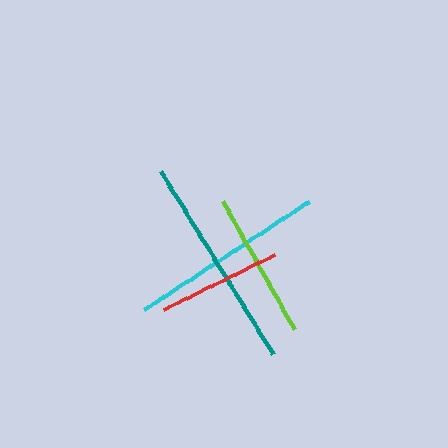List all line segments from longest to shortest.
From longest to shortest: teal, cyan, lime, red.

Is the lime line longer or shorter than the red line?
The lime line is longer than the red line.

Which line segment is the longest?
The teal line is the longest at approximately 215 pixels.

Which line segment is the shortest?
The red line is the shortest at approximately 123 pixels.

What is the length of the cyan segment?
The cyan segment is approximately 197 pixels long.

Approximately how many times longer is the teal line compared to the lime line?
The teal line is approximately 1.5 times the length of the lime line.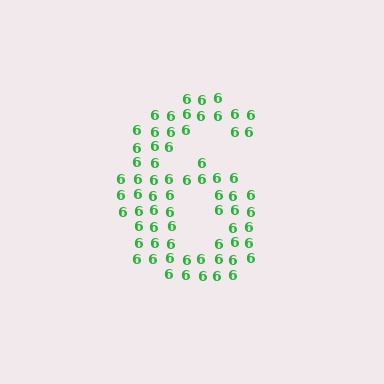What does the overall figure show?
The overall figure shows the digit 6.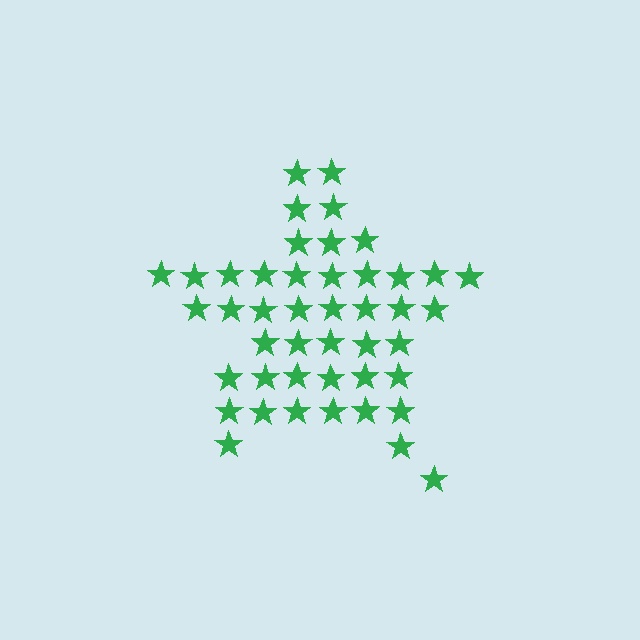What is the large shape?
The large shape is a star.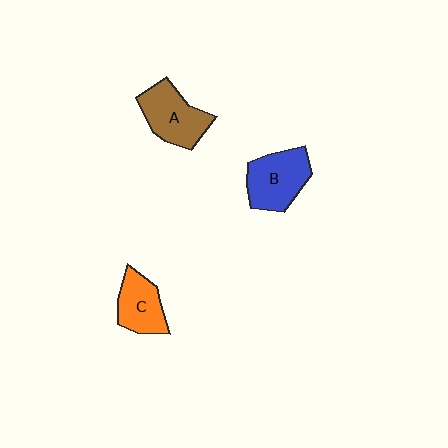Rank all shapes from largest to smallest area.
From largest to smallest: B (blue), A (brown), C (orange).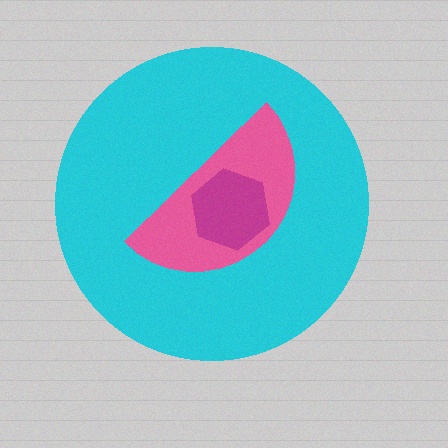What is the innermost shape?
The magenta hexagon.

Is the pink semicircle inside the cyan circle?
Yes.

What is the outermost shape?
The cyan circle.